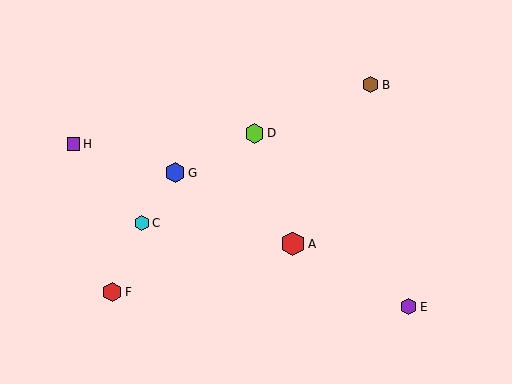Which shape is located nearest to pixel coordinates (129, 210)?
The cyan hexagon (labeled C) at (142, 223) is nearest to that location.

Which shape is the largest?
The red hexagon (labeled A) is the largest.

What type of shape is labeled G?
Shape G is a blue hexagon.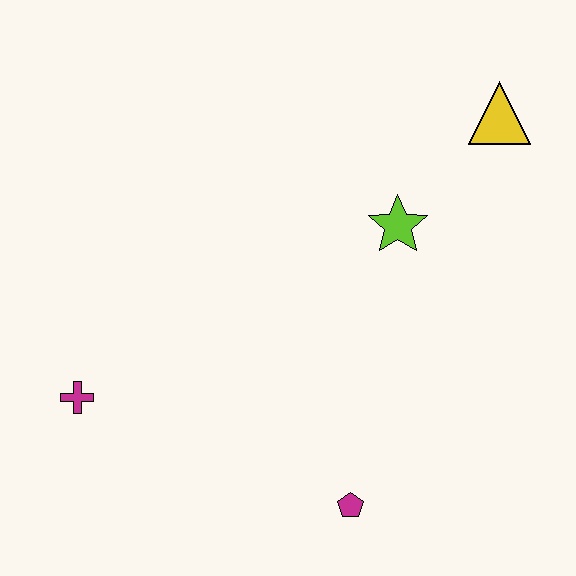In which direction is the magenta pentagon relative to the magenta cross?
The magenta pentagon is to the right of the magenta cross.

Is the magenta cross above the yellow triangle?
No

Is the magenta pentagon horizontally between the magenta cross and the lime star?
Yes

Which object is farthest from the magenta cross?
The yellow triangle is farthest from the magenta cross.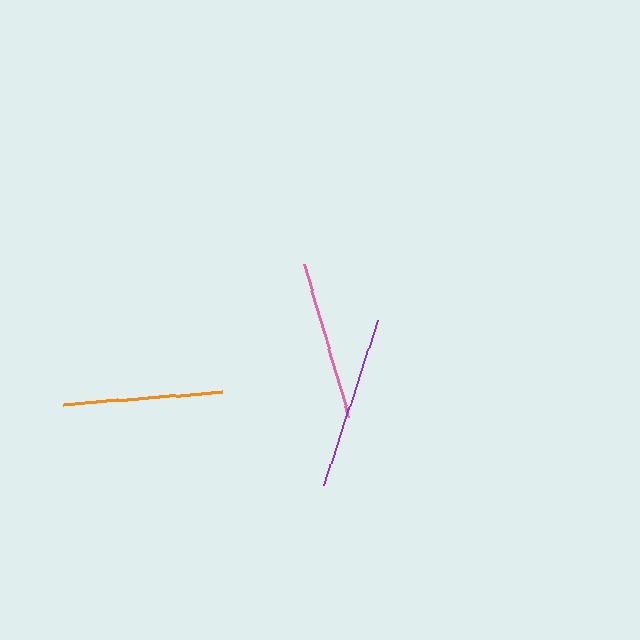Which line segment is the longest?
The purple line is the longest at approximately 174 pixels.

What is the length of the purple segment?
The purple segment is approximately 174 pixels long.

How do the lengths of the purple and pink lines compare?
The purple and pink lines are approximately the same length.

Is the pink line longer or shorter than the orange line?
The pink line is longer than the orange line.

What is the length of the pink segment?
The pink segment is approximately 159 pixels long.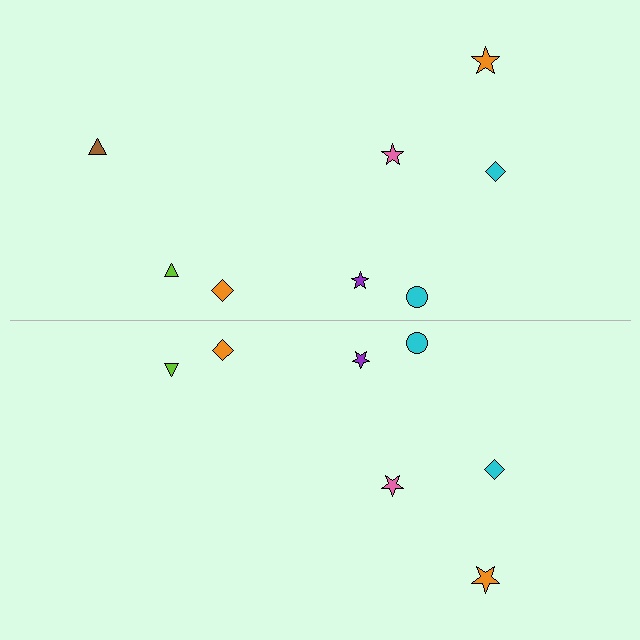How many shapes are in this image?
There are 15 shapes in this image.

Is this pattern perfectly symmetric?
No, the pattern is not perfectly symmetric. A brown triangle is missing from the bottom side.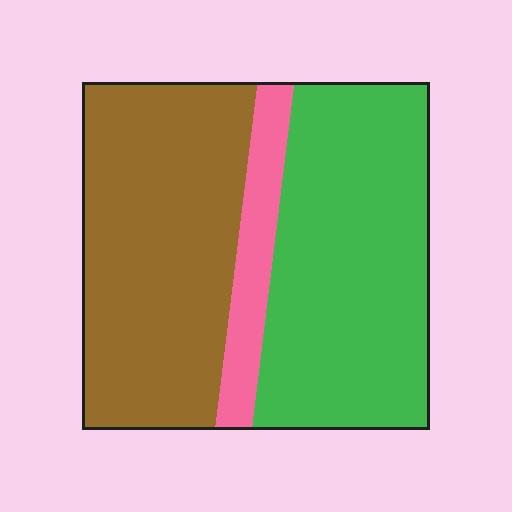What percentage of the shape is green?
Green takes up between a third and a half of the shape.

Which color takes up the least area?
Pink, at roughly 10%.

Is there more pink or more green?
Green.